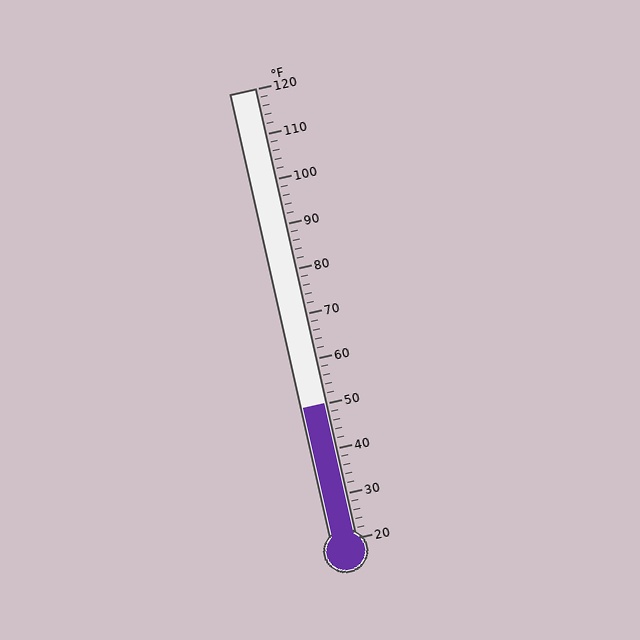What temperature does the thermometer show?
The thermometer shows approximately 50°F.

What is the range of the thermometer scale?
The thermometer scale ranges from 20°F to 120°F.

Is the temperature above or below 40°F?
The temperature is above 40°F.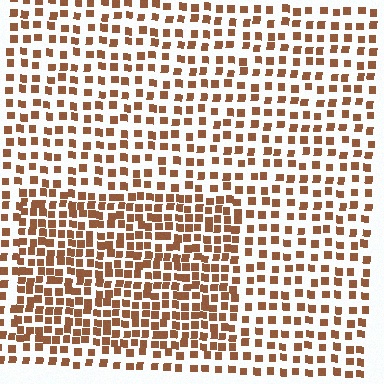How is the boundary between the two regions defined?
The boundary is defined by a change in element density (approximately 1.8x ratio). All elements are the same color, size, and shape.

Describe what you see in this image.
The image contains small brown elements arranged at two different densities. A rectangle-shaped region is visible where the elements are more densely packed than the surrounding area.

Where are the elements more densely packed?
The elements are more densely packed inside the rectangle boundary.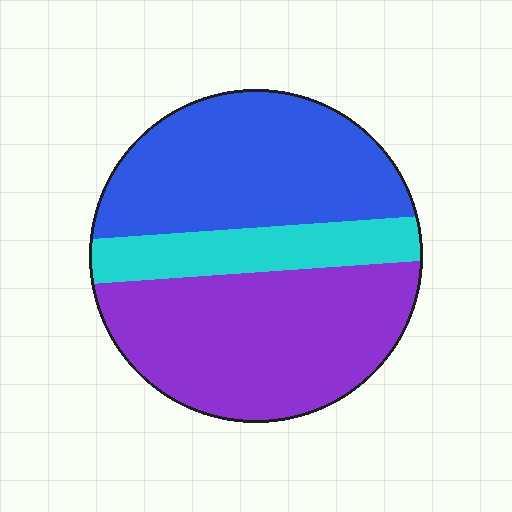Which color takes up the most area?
Purple, at roughly 45%.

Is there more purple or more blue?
Purple.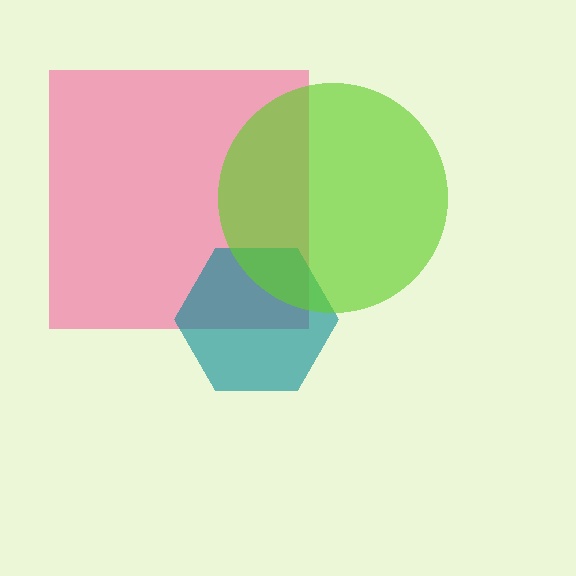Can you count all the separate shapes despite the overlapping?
Yes, there are 3 separate shapes.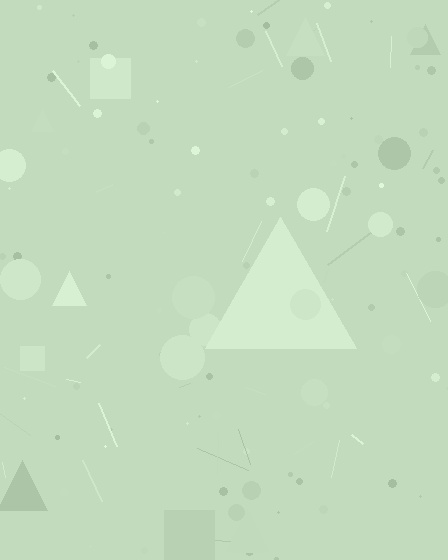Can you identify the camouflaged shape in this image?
The camouflaged shape is a triangle.